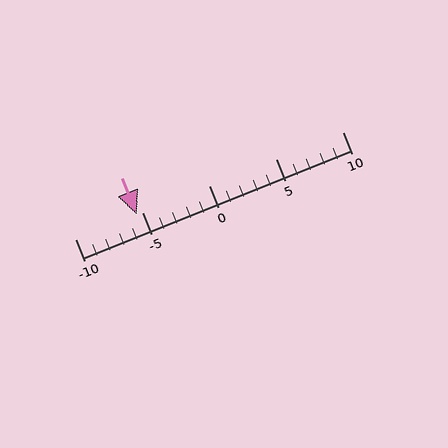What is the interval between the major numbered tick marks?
The major tick marks are spaced 5 units apart.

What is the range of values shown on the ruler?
The ruler shows values from -10 to 10.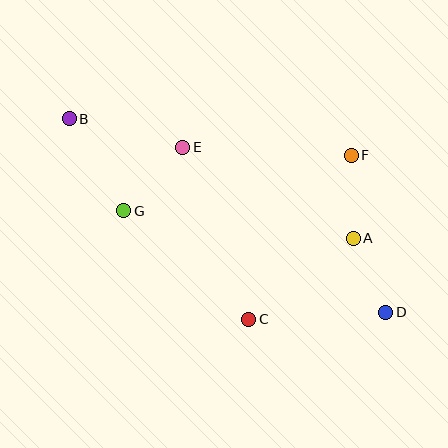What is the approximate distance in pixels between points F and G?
The distance between F and G is approximately 234 pixels.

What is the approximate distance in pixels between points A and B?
The distance between A and B is approximately 308 pixels.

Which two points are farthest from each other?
Points B and D are farthest from each other.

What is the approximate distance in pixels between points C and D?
The distance between C and D is approximately 137 pixels.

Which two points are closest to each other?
Points A and D are closest to each other.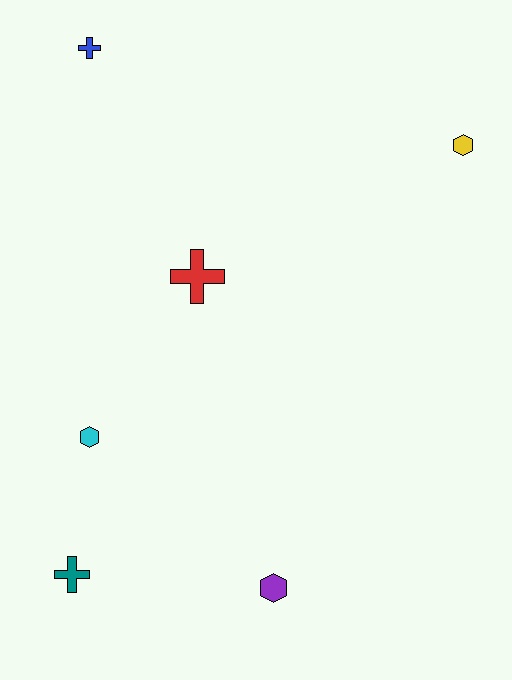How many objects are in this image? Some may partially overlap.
There are 6 objects.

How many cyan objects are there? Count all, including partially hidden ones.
There is 1 cyan object.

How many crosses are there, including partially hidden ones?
There are 3 crosses.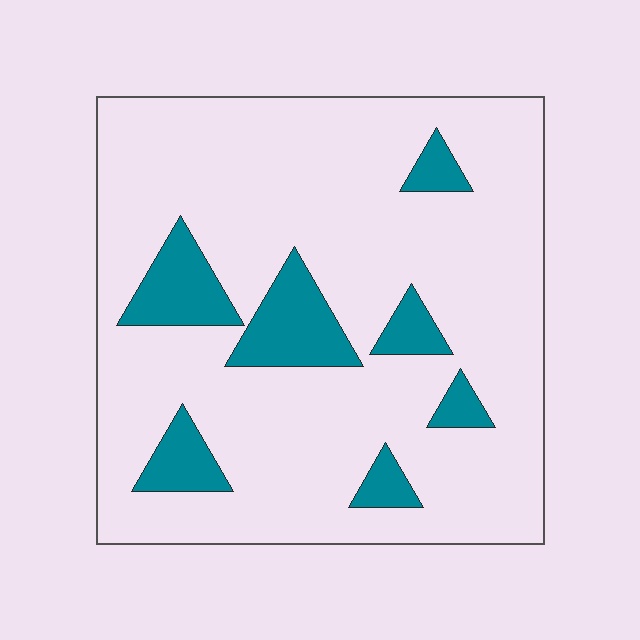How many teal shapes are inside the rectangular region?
7.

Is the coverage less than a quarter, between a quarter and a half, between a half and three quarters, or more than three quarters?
Less than a quarter.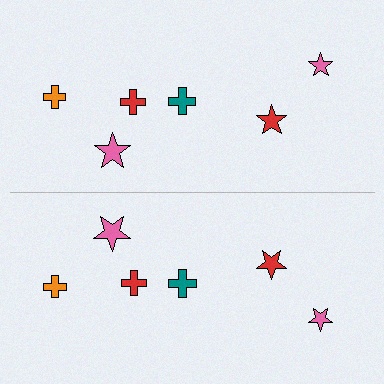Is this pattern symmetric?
Yes, this pattern has bilateral (reflection) symmetry.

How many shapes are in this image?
There are 12 shapes in this image.